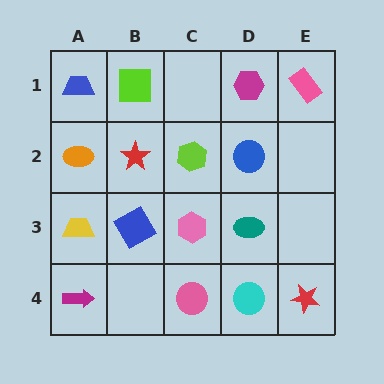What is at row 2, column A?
An orange ellipse.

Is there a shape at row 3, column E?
No, that cell is empty.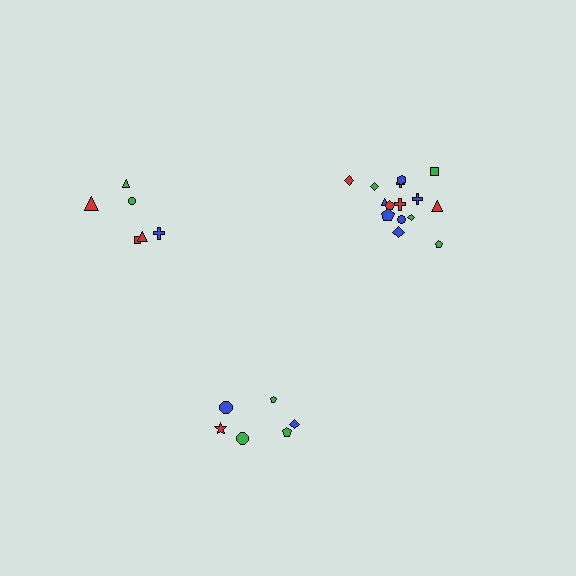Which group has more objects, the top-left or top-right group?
The top-right group.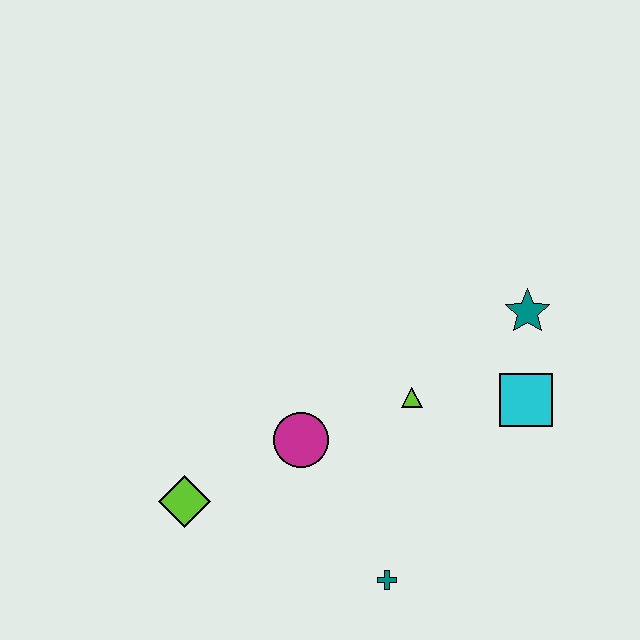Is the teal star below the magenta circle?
No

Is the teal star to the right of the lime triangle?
Yes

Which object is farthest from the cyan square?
The lime diamond is farthest from the cyan square.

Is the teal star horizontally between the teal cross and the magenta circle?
No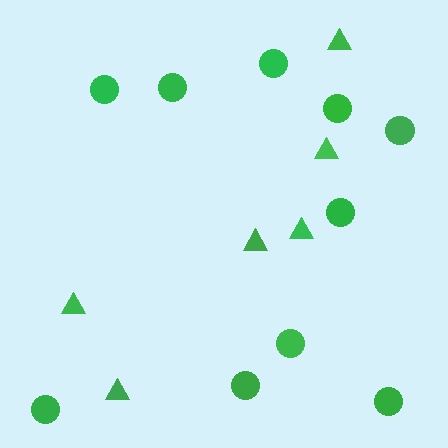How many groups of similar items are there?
There are 2 groups: one group of triangles (6) and one group of circles (10).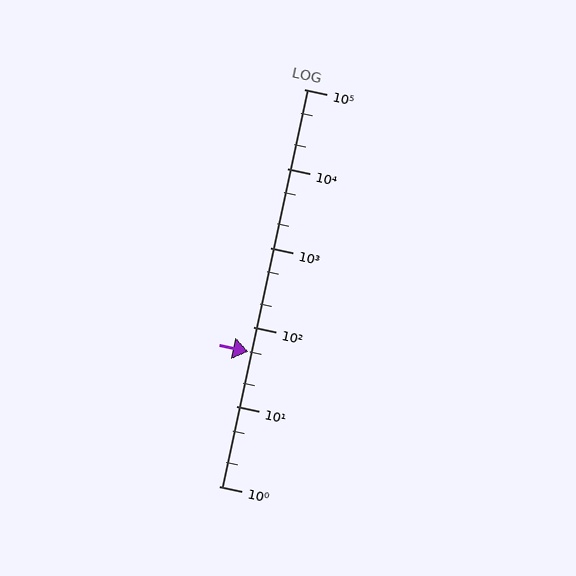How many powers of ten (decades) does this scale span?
The scale spans 5 decades, from 1 to 100000.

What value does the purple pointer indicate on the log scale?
The pointer indicates approximately 49.